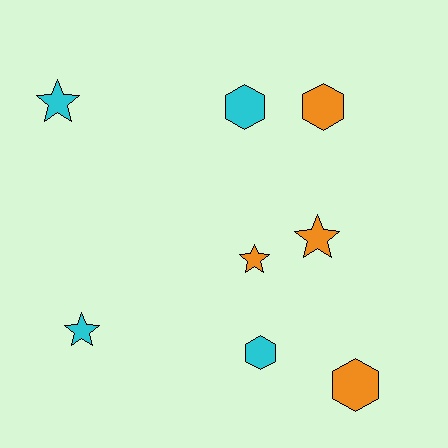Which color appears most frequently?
Cyan, with 4 objects.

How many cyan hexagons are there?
There are 2 cyan hexagons.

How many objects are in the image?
There are 8 objects.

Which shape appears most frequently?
Star, with 4 objects.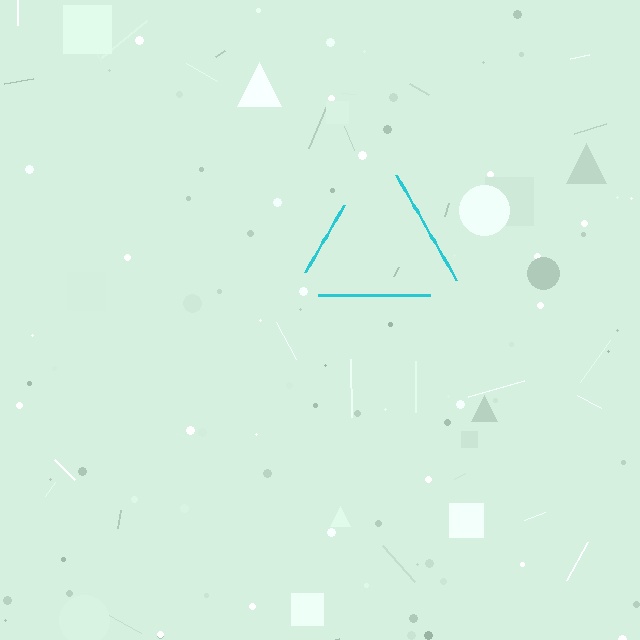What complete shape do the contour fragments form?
The contour fragments form a triangle.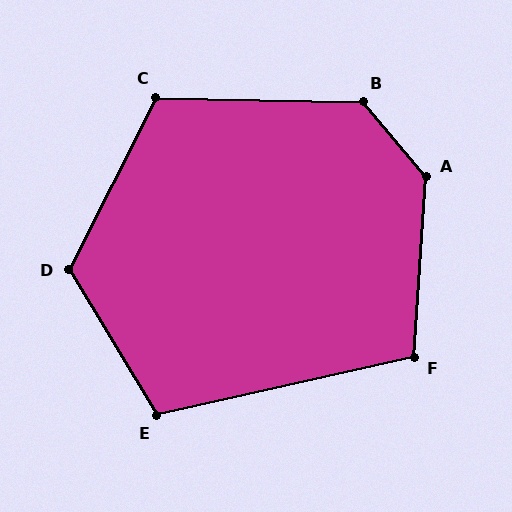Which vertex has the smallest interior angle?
F, at approximately 106 degrees.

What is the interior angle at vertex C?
Approximately 116 degrees (obtuse).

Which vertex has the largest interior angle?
A, at approximately 136 degrees.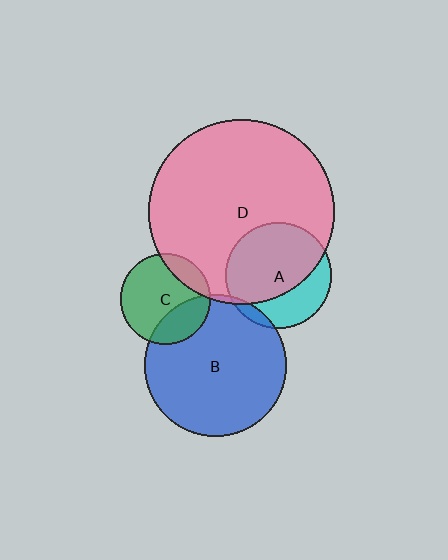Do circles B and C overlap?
Yes.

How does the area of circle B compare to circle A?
Approximately 1.8 times.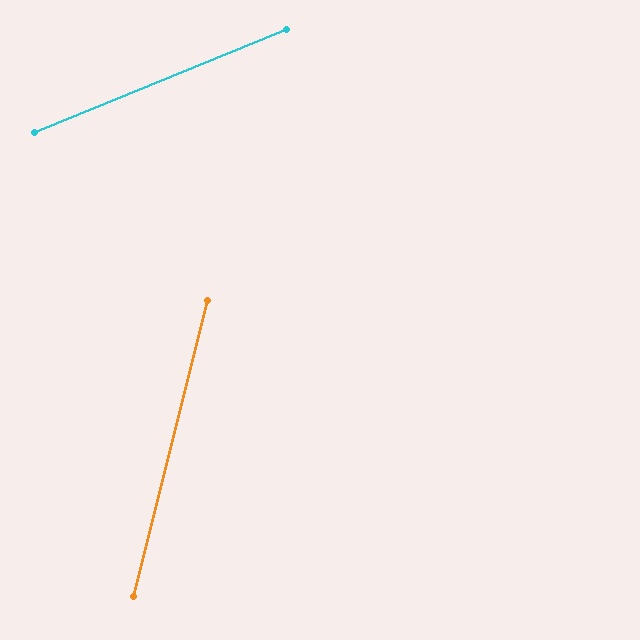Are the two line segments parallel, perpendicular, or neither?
Neither parallel nor perpendicular — they differ by about 54°.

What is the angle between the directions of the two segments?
Approximately 54 degrees.